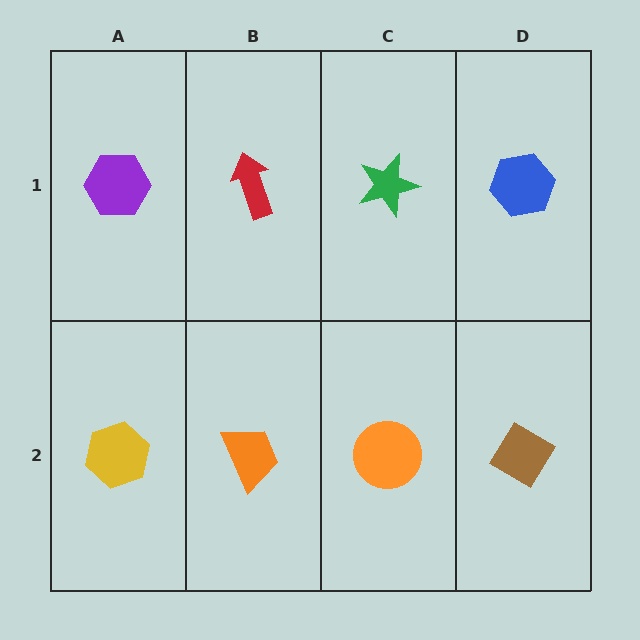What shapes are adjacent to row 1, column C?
An orange circle (row 2, column C), a red arrow (row 1, column B), a blue hexagon (row 1, column D).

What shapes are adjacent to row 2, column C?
A green star (row 1, column C), an orange trapezoid (row 2, column B), a brown diamond (row 2, column D).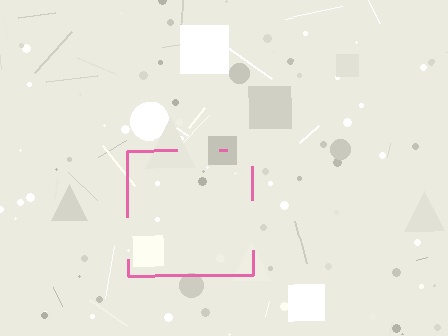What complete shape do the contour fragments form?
The contour fragments form a square.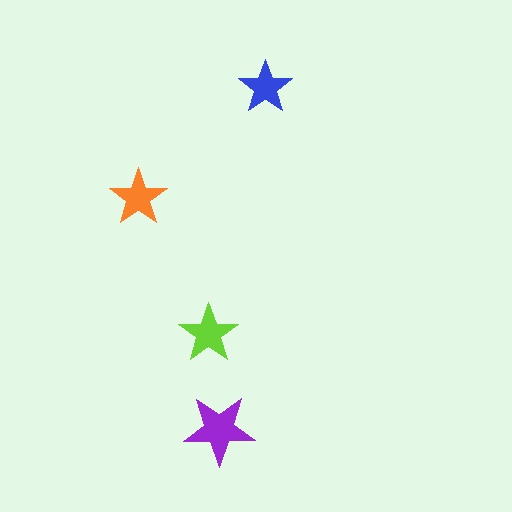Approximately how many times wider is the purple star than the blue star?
About 1.5 times wider.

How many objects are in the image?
There are 4 objects in the image.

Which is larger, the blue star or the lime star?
The lime one.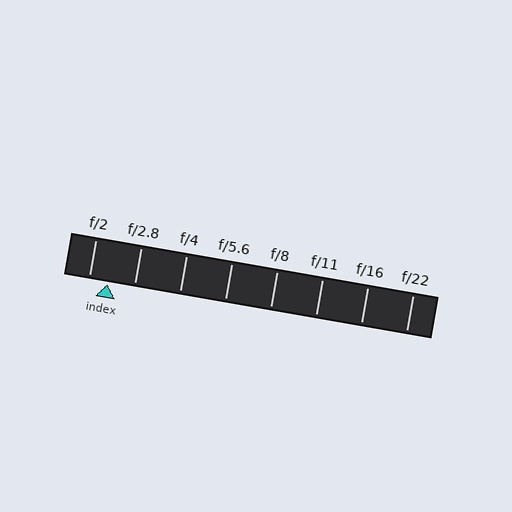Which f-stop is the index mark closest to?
The index mark is closest to f/2.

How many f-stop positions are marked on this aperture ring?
There are 8 f-stop positions marked.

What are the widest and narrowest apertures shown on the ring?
The widest aperture shown is f/2 and the narrowest is f/22.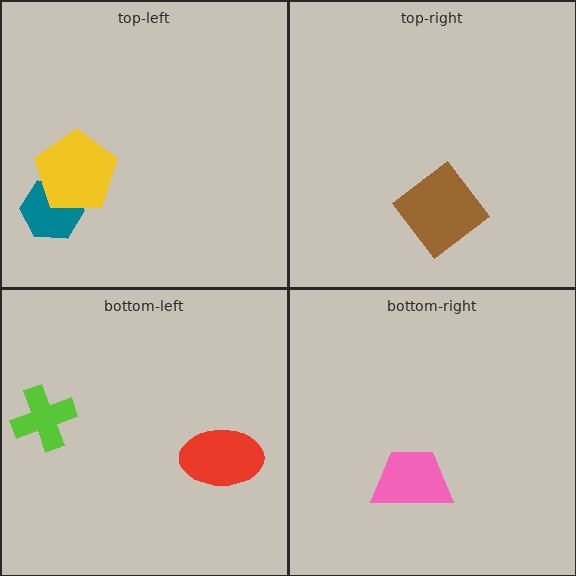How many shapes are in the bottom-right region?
1.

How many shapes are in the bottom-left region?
2.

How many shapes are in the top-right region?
1.